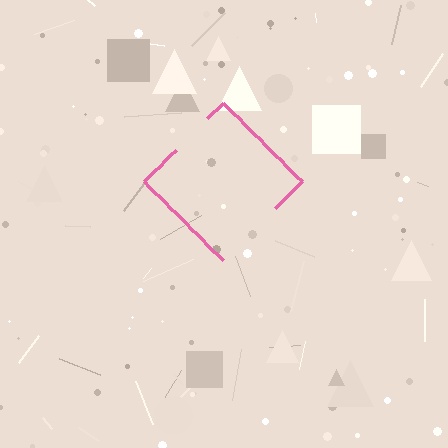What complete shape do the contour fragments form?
The contour fragments form a diamond.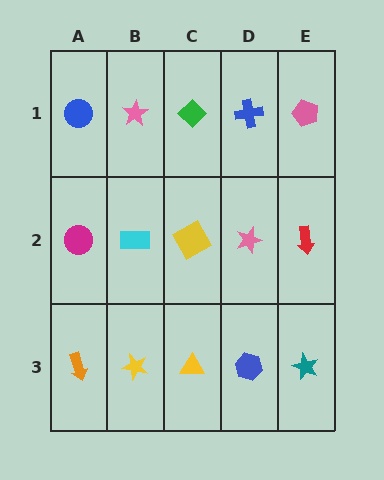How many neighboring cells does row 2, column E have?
3.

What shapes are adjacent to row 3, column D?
A pink star (row 2, column D), a yellow triangle (row 3, column C), a teal star (row 3, column E).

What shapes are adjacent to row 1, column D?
A pink star (row 2, column D), a green diamond (row 1, column C), a pink pentagon (row 1, column E).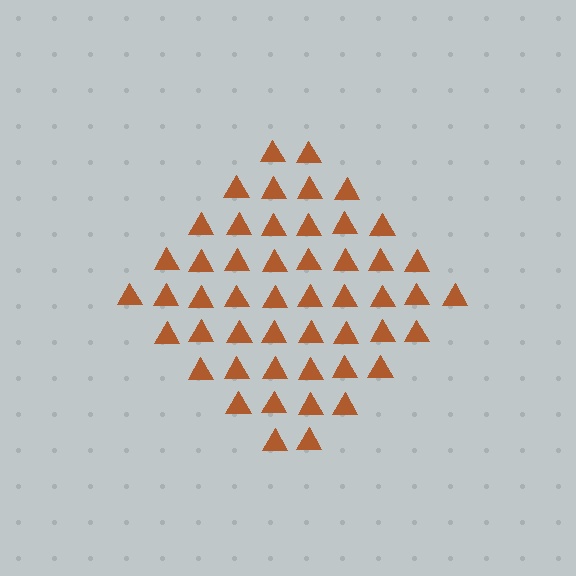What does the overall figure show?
The overall figure shows a diamond.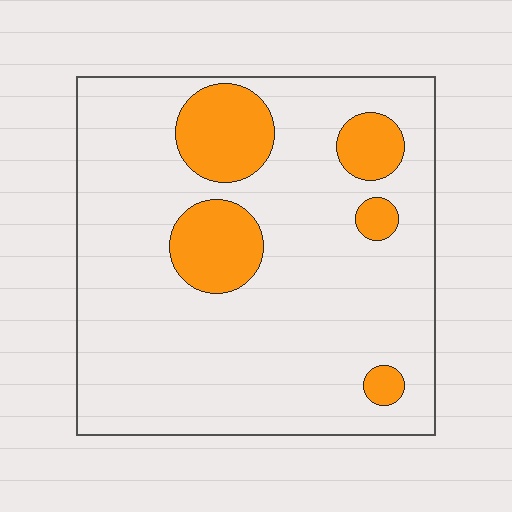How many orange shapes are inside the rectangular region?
5.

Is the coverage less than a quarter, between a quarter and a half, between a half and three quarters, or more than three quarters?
Less than a quarter.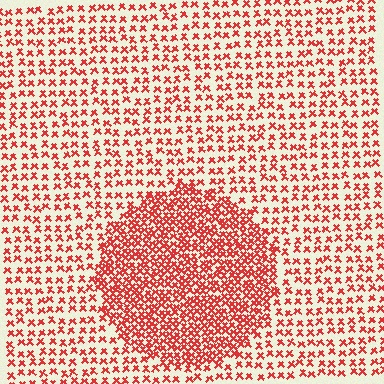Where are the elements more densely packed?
The elements are more densely packed inside the circle boundary.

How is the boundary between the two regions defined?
The boundary is defined by a change in element density (approximately 2.2x ratio). All elements are the same color, size, and shape.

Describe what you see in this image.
The image contains small red elements arranged at two different densities. A circle-shaped region is visible where the elements are more densely packed than the surrounding area.